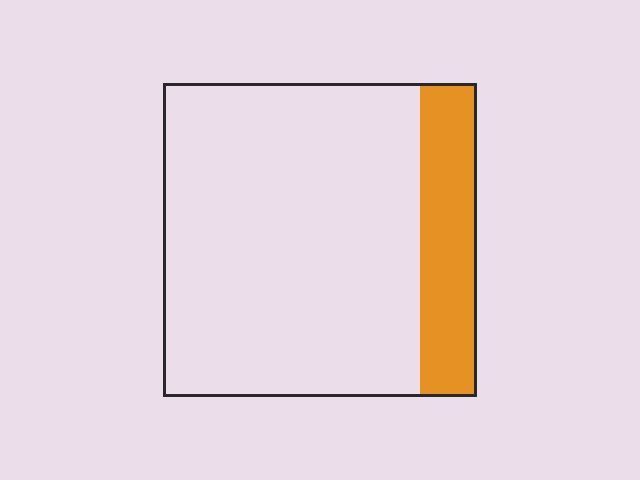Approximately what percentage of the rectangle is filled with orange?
Approximately 20%.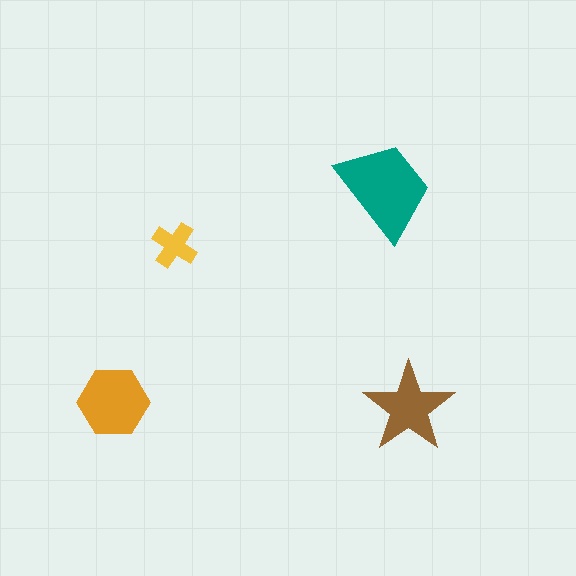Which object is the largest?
The teal trapezoid.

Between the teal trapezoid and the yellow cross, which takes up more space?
The teal trapezoid.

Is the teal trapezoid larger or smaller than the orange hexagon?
Larger.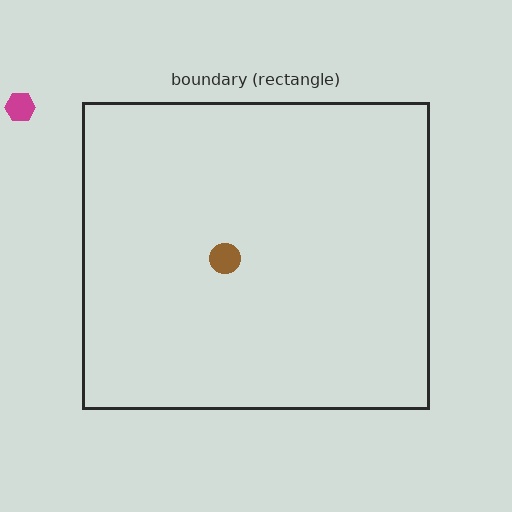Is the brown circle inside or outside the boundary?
Inside.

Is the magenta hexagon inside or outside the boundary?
Outside.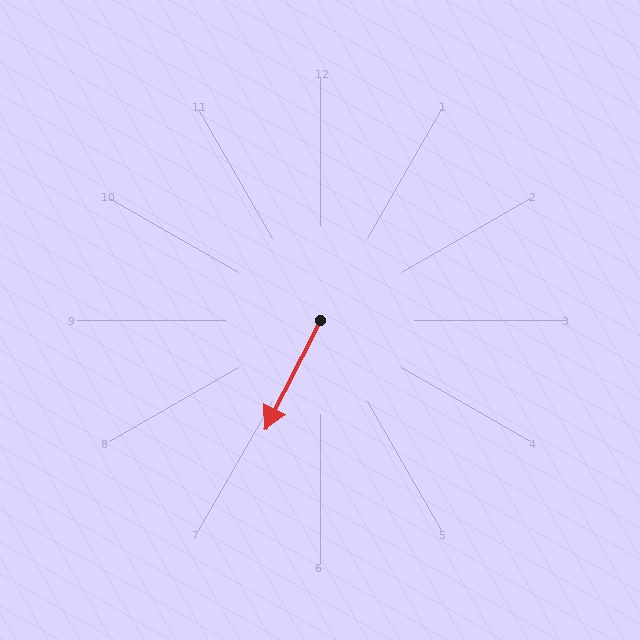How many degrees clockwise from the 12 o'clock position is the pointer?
Approximately 207 degrees.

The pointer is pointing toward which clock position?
Roughly 7 o'clock.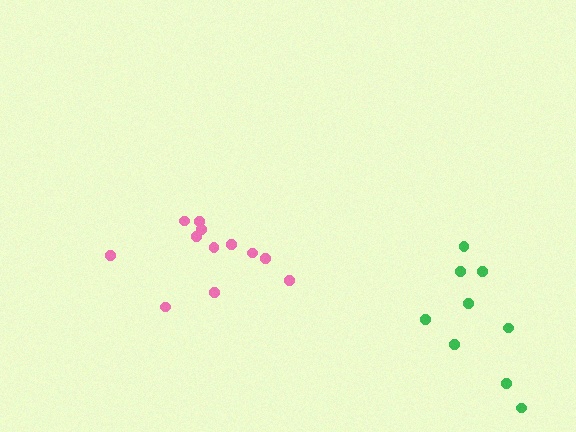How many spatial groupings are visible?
There are 2 spatial groupings.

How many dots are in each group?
Group 1: 9 dots, Group 2: 12 dots (21 total).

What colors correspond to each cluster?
The clusters are colored: green, pink.